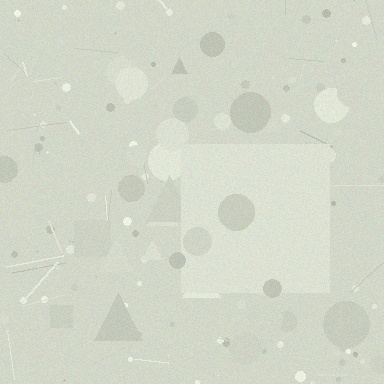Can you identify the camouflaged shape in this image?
The camouflaged shape is a square.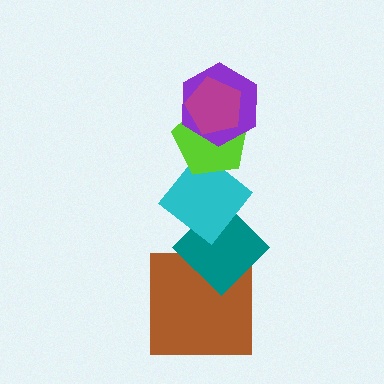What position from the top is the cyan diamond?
The cyan diamond is 4th from the top.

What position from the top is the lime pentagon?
The lime pentagon is 3rd from the top.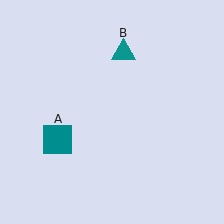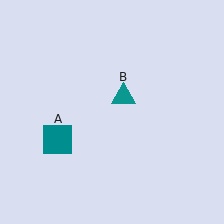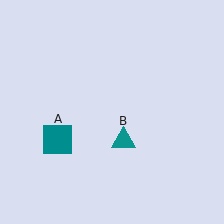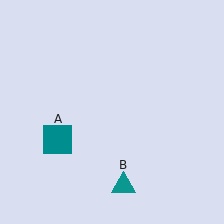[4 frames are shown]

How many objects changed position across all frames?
1 object changed position: teal triangle (object B).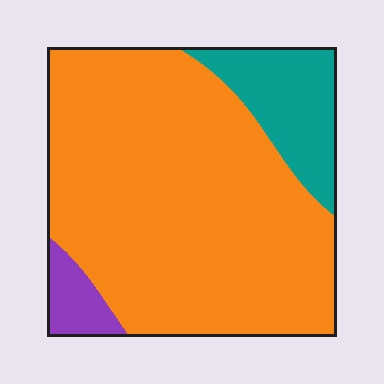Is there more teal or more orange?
Orange.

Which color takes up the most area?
Orange, at roughly 80%.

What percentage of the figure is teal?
Teal takes up about one sixth (1/6) of the figure.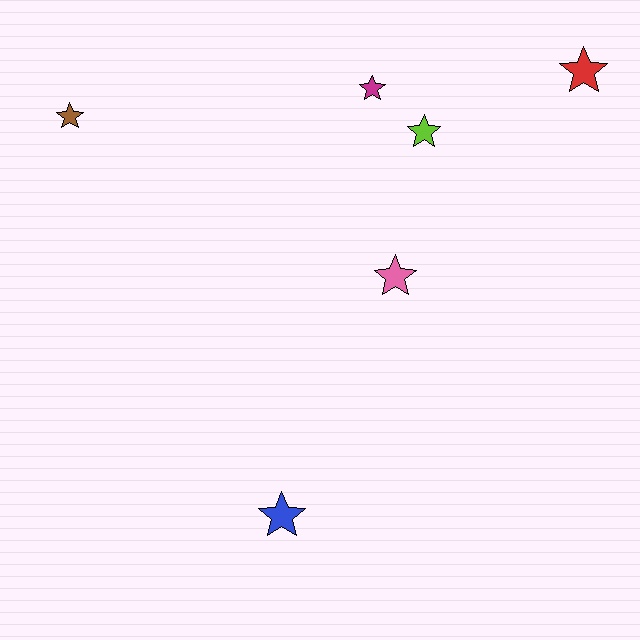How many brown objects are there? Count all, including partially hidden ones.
There is 1 brown object.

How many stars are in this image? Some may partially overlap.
There are 6 stars.